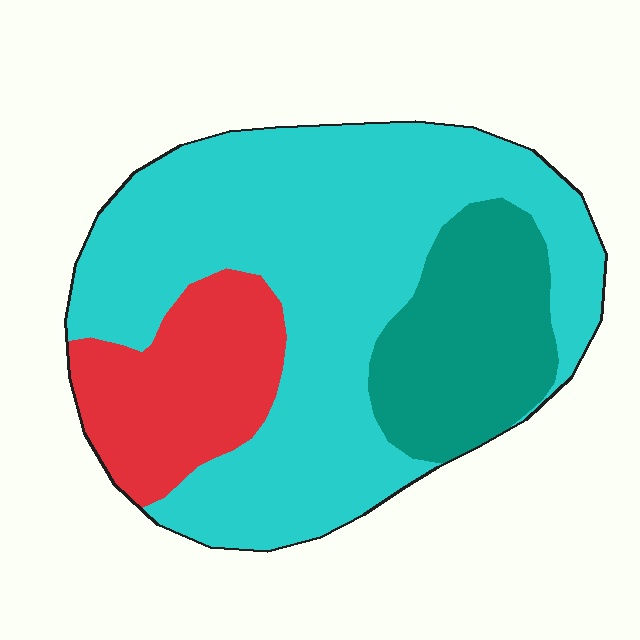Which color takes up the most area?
Cyan, at roughly 60%.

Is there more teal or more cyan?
Cyan.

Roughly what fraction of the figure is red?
Red covers about 20% of the figure.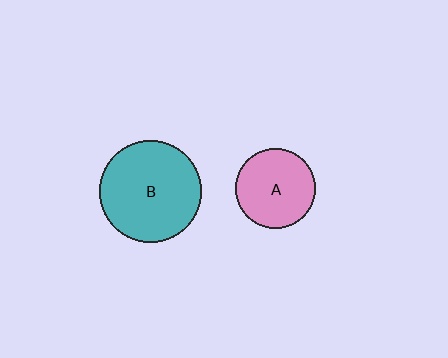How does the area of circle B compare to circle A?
Approximately 1.6 times.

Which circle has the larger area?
Circle B (teal).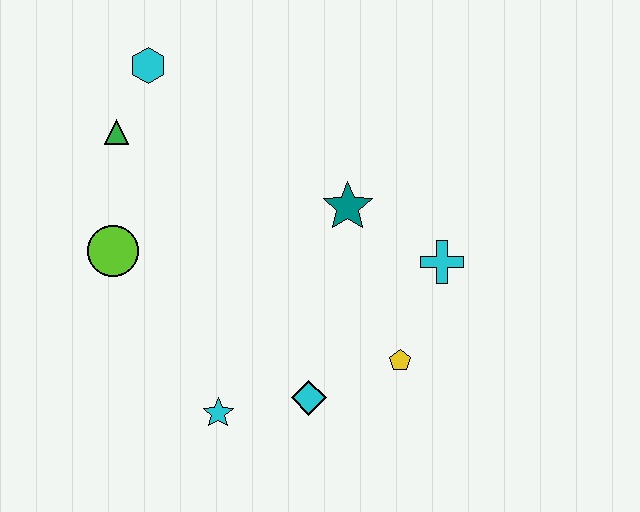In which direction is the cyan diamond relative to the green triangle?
The cyan diamond is below the green triangle.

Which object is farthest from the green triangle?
The yellow pentagon is farthest from the green triangle.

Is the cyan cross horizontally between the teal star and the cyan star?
No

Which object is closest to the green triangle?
The cyan hexagon is closest to the green triangle.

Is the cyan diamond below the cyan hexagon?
Yes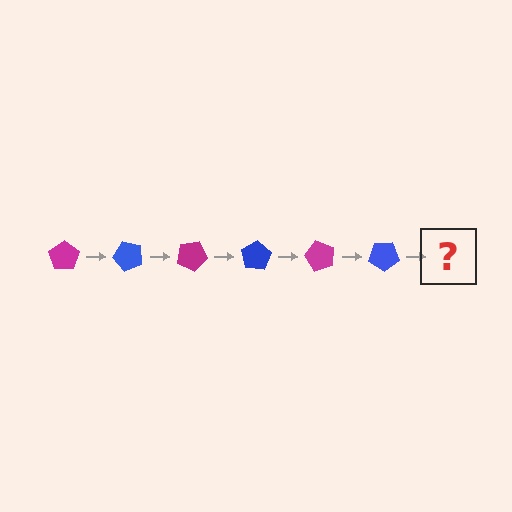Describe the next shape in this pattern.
It should be a magenta pentagon, rotated 300 degrees from the start.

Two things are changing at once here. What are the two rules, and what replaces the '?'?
The two rules are that it rotates 50 degrees each step and the color cycles through magenta and blue. The '?' should be a magenta pentagon, rotated 300 degrees from the start.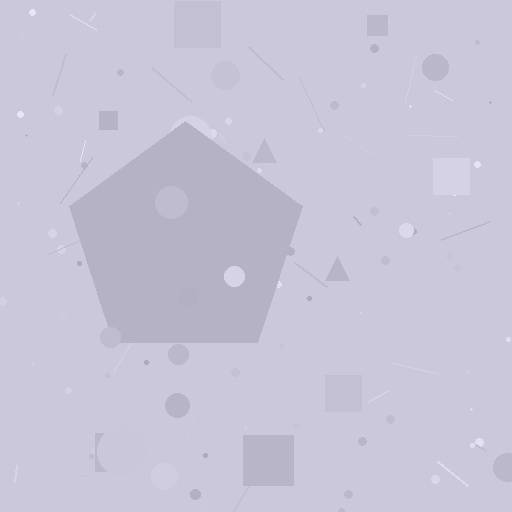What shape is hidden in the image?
A pentagon is hidden in the image.